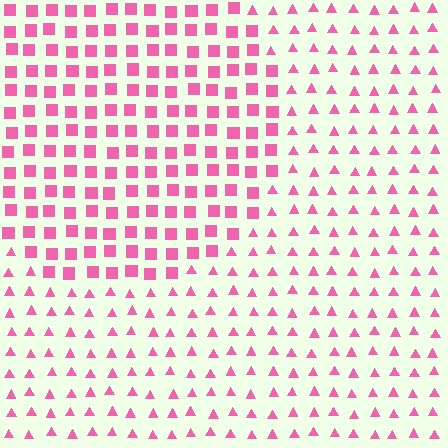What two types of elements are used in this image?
The image uses squares inside the circle region and triangles outside it.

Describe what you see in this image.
The image is filled with small pink elements arranged in a uniform grid. A circle-shaped region contains squares, while the surrounding area contains triangles. The boundary is defined purely by the change in element shape.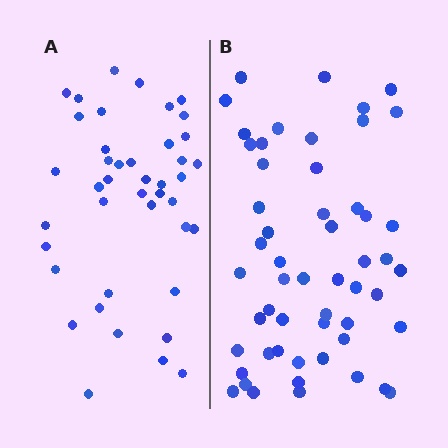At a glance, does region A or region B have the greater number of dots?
Region B (the right region) has more dots.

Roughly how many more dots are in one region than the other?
Region B has roughly 12 or so more dots than region A.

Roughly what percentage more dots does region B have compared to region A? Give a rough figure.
About 30% more.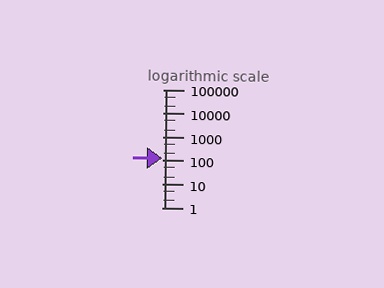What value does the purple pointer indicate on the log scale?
The pointer indicates approximately 130.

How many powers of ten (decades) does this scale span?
The scale spans 5 decades, from 1 to 100000.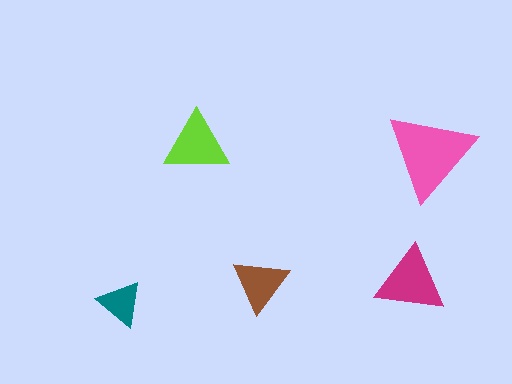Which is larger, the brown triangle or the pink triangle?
The pink one.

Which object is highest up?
The lime triangle is topmost.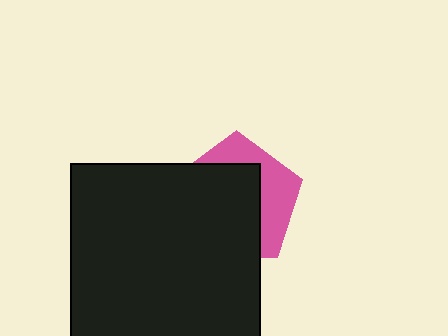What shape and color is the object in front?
The object in front is a black square.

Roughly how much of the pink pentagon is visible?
A small part of it is visible (roughly 36%).